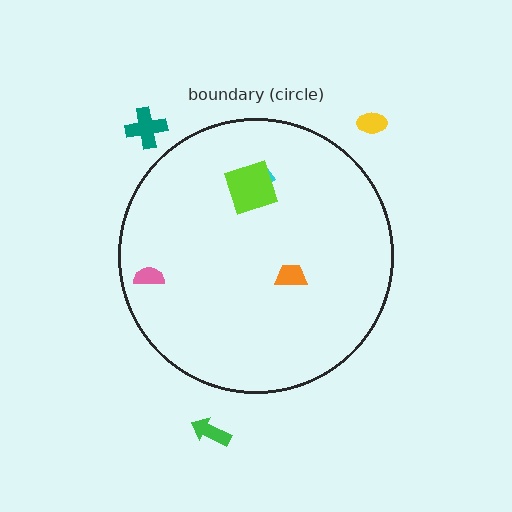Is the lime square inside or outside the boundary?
Inside.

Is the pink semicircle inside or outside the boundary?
Inside.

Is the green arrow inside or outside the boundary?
Outside.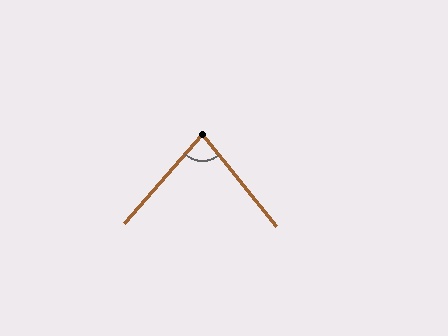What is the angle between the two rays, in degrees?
Approximately 81 degrees.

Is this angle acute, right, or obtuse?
It is acute.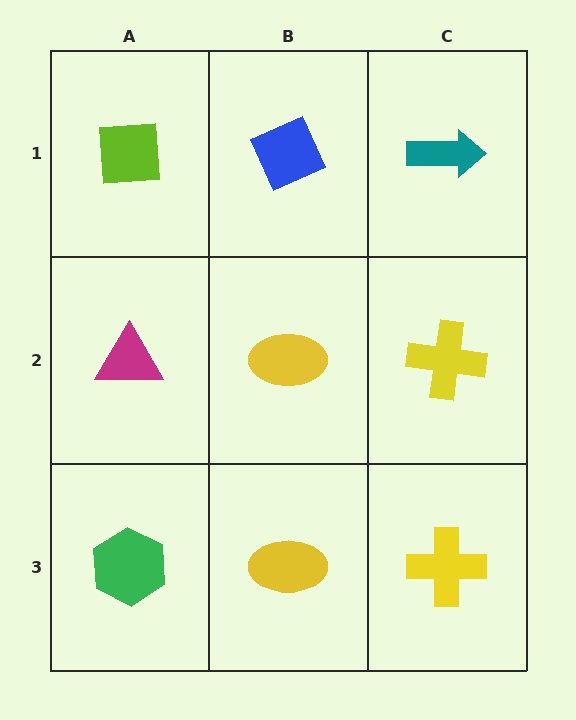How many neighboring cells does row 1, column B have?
3.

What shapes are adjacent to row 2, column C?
A teal arrow (row 1, column C), a yellow cross (row 3, column C), a yellow ellipse (row 2, column B).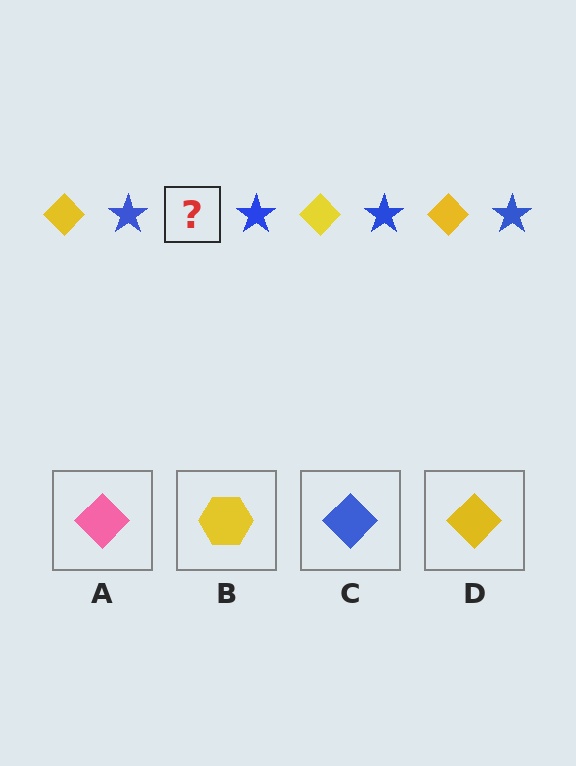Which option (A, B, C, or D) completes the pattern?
D.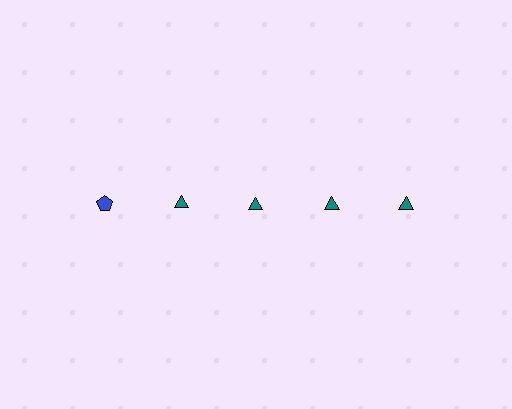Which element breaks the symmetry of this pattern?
The blue pentagon in the top row, leftmost column breaks the symmetry. All other shapes are teal triangles.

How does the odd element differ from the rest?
It differs in both color (blue instead of teal) and shape (pentagon instead of triangle).